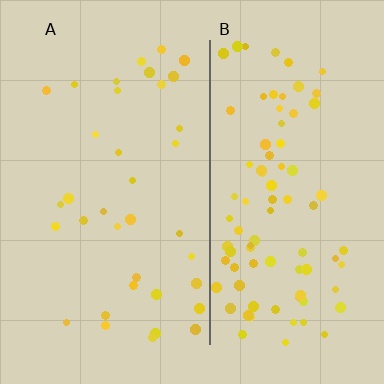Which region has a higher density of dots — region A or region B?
B (the right).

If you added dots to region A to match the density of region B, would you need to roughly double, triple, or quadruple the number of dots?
Approximately double.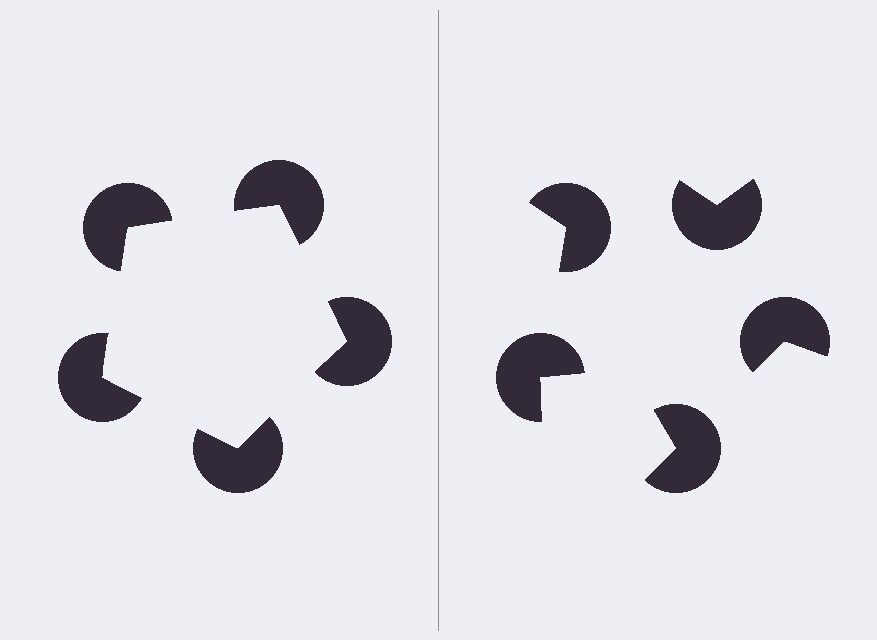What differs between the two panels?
The pac-man discs are positioned identically on both sides; only the wedge orientations differ. On the left they align to a pentagon; on the right they are misaligned.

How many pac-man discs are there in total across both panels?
10 — 5 on each side.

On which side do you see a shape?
An illusory pentagon appears on the left side. On the right side the wedge cuts are rotated, so no coherent shape forms.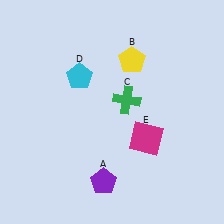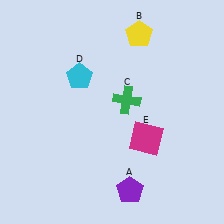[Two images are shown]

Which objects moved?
The objects that moved are: the purple pentagon (A), the yellow pentagon (B).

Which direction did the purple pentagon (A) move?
The purple pentagon (A) moved right.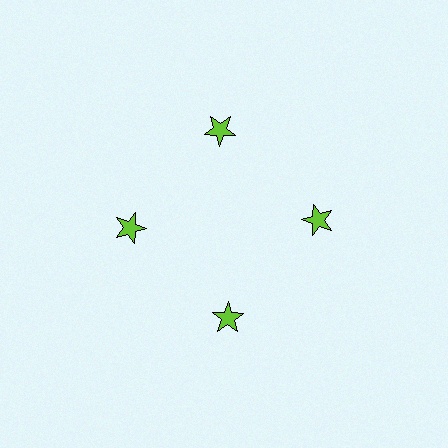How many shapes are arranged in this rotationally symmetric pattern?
There are 4 shapes, arranged in 4 groups of 1.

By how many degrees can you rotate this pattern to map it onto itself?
The pattern maps onto itself every 90 degrees of rotation.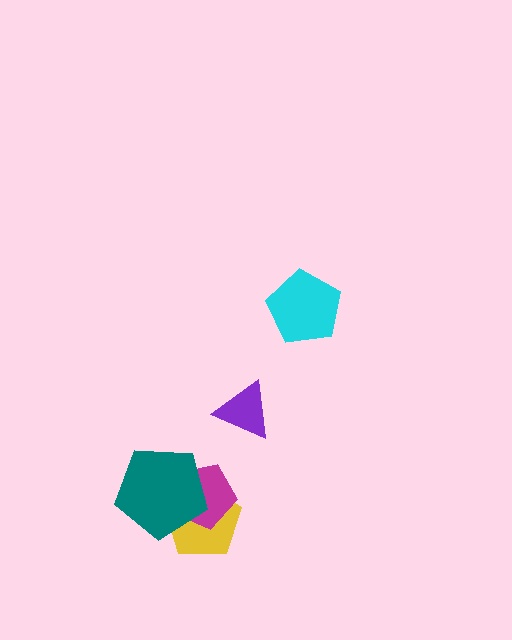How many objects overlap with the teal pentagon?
2 objects overlap with the teal pentagon.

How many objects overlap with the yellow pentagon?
2 objects overlap with the yellow pentagon.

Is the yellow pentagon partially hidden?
Yes, it is partially covered by another shape.